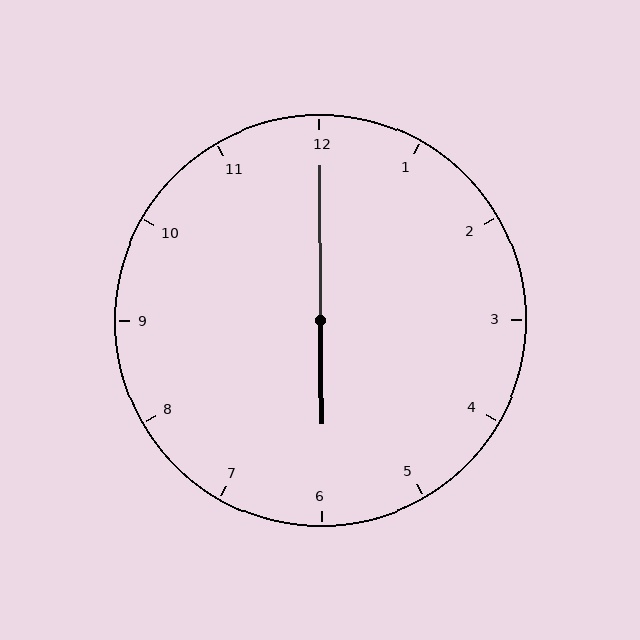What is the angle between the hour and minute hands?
Approximately 180 degrees.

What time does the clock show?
6:00.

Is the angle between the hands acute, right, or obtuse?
It is obtuse.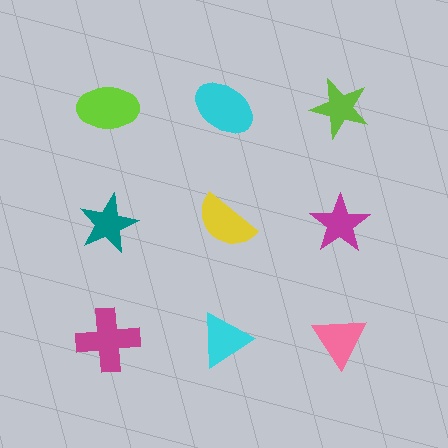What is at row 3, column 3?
A pink triangle.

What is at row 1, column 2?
A cyan ellipse.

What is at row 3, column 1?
A magenta cross.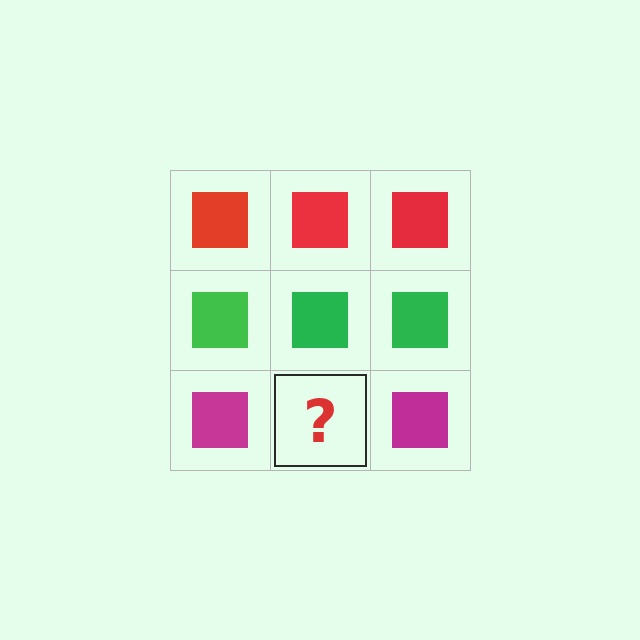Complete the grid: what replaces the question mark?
The question mark should be replaced with a magenta square.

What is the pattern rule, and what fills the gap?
The rule is that each row has a consistent color. The gap should be filled with a magenta square.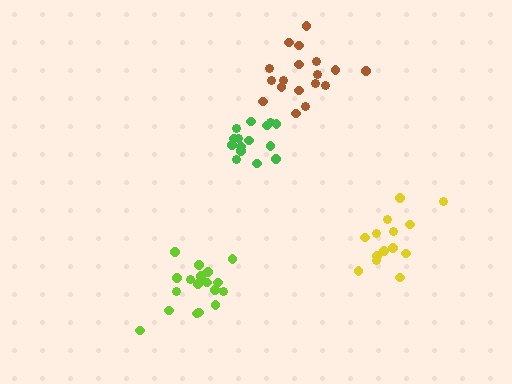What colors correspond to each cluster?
The clusters are colored: lime, brown, yellow, green.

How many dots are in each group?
Group 1: 18 dots, Group 2: 18 dots, Group 3: 14 dots, Group 4: 15 dots (65 total).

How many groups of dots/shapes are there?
There are 4 groups.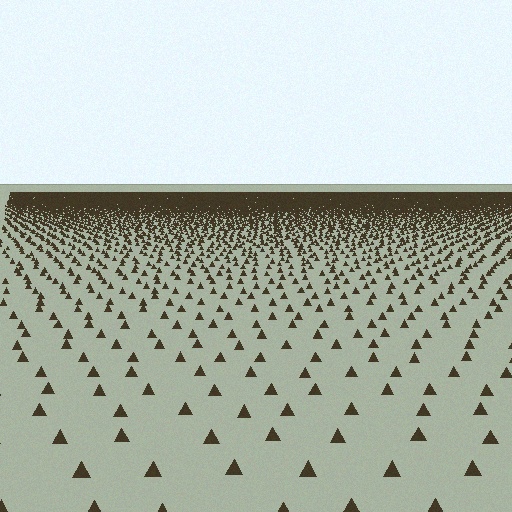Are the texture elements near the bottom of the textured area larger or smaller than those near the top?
Larger. Near the bottom, elements are closer to the viewer and appear at a bigger on-screen size.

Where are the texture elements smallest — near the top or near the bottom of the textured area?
Near the top.